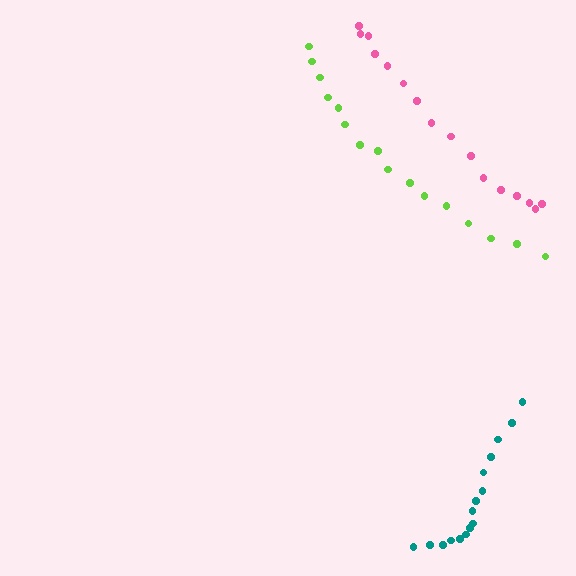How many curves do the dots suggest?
There are 3 distinct paths.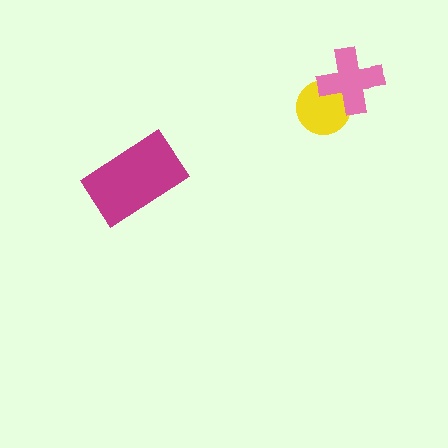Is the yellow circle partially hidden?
Yes, it is partially covered by another shape.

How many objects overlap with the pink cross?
1 object overlaps with the pink cross.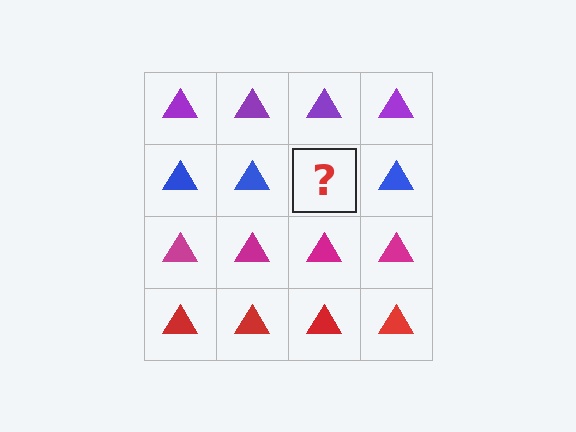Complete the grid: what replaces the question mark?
The question mark should be replaced with a blue triangle.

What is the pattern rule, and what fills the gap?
The rule is that each row has a consistent color. The gap should be filled with a blue triangle.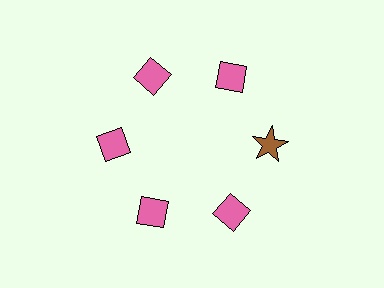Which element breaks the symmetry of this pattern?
The brown star at roughly the 3 o'clock position breaks the symmetry. All other shapes are pink diamonds.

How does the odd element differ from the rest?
It differs in both color (brown instead of pink) and shape (star instead of diamond).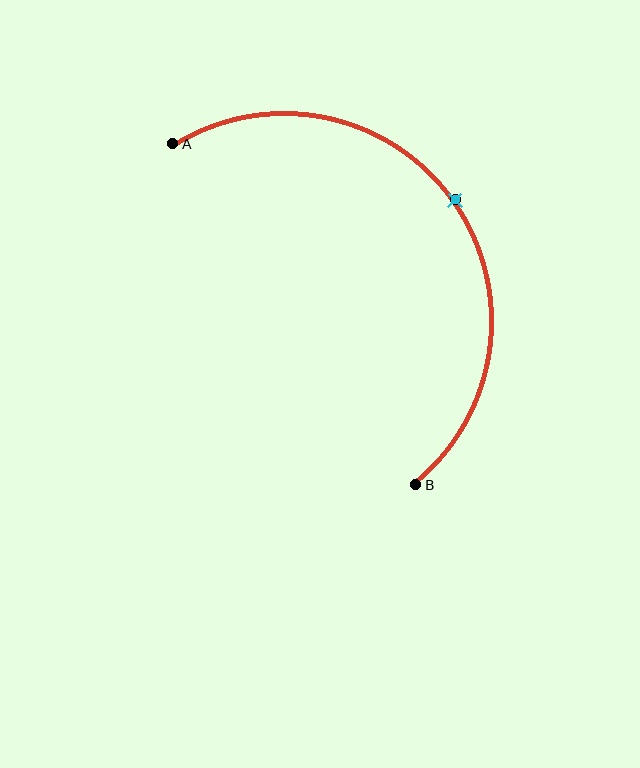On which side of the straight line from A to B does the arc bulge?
The arc bulges above and to the right of the straight line connecting A and B.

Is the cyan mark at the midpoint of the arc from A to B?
Yes. The cyan mark lies on the arc at equal arc-length from both A and B — it is the arc midpoint.